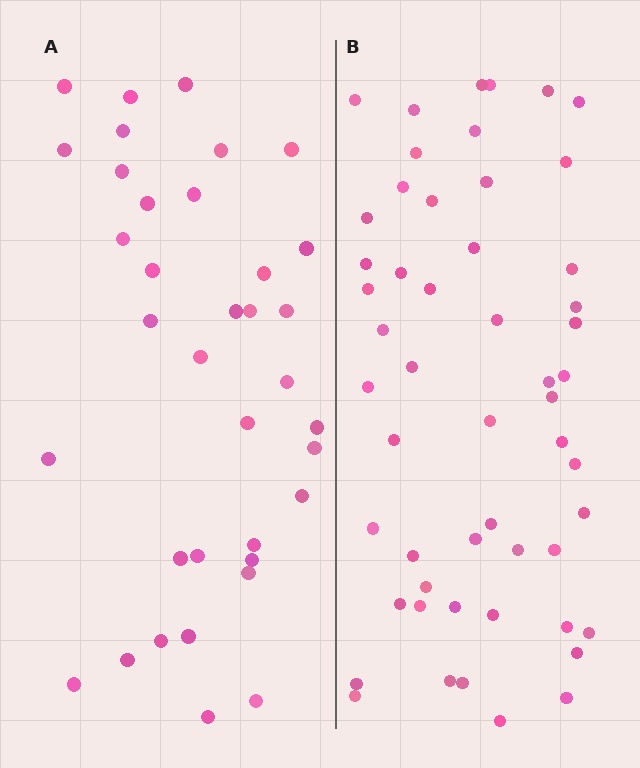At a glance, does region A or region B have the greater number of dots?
Region B (the right region) has more dots.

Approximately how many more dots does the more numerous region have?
Region B has approximately 15 more dots than region A.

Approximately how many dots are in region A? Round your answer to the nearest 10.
About 40 dots. (The exact count is 36, which rounds to 40.)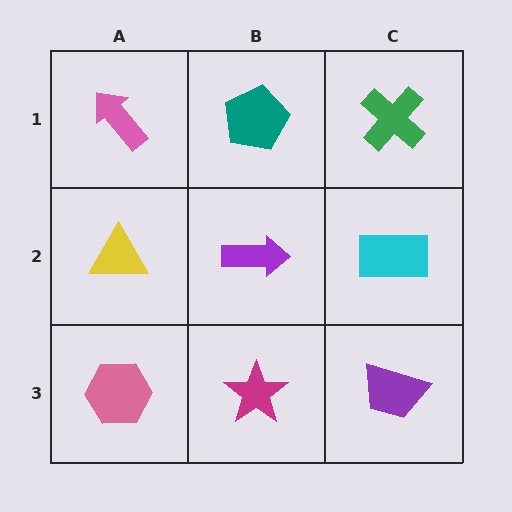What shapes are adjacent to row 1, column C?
A cyan rectangle (row 2, column C), a teal pentagon (row 1, column B).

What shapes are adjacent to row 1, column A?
A yellow triangle (row 2, column A), a teal pentagon (row 1, column B).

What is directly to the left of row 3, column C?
A magenta star.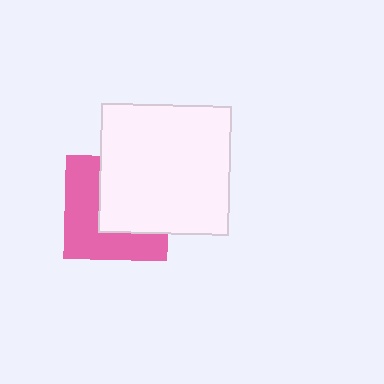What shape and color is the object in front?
The object in front is a white square.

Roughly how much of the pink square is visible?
About half of it is visible (roughly 50%).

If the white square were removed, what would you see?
You would see the complete pink square.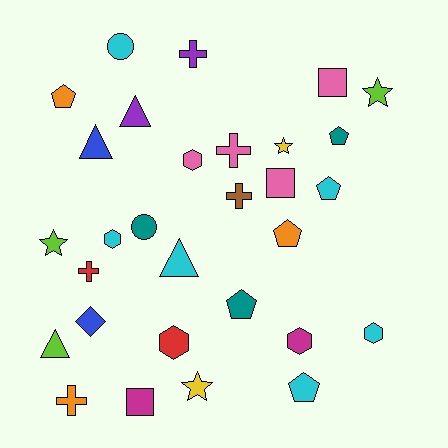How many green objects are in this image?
There are no green objects.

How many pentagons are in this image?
There are 6 pentagons.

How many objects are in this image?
There are 30 objects.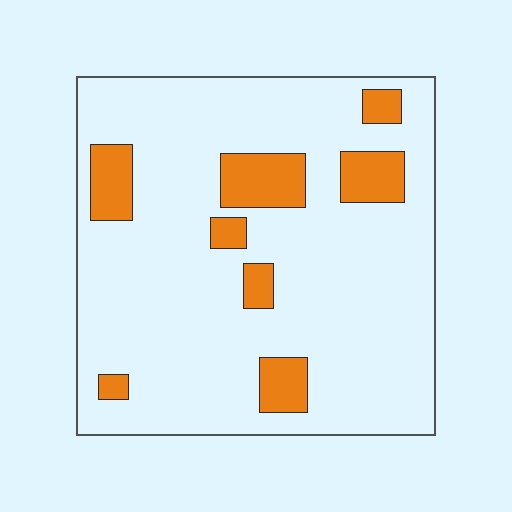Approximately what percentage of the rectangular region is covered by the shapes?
Approximately 15%.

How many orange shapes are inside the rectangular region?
8.